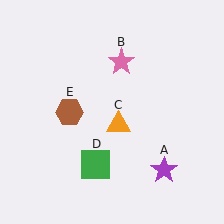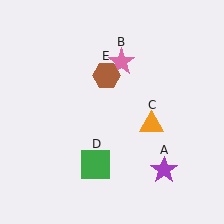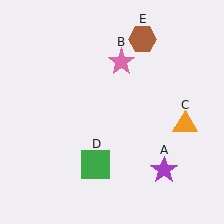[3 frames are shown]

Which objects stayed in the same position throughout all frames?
Purple star (object A) and pink star (object B) and green square (object D) remained stationary.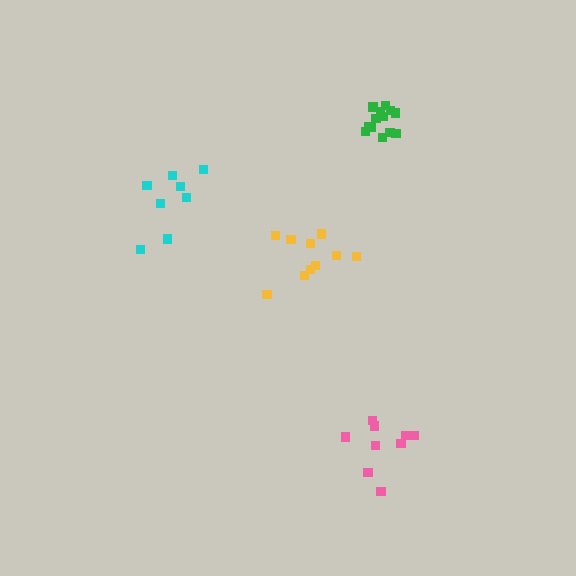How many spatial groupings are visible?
There are 4 spatial groupings.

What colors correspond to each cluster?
The clusters are colored: yellow, pink, cyan, green.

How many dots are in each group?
Group 1: 10 dots, Group 2: 10 dots, Group 3: 8 dots, Group 4: 13 dots (41 total).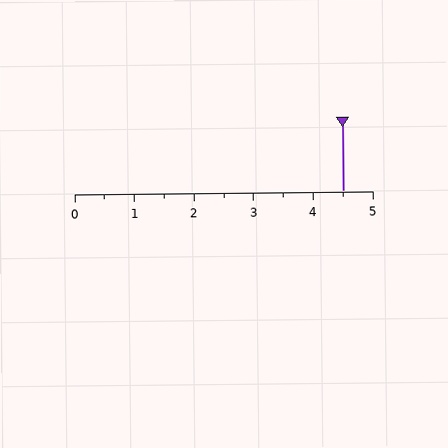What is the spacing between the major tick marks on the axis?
The major ticks are spaced 1 apart.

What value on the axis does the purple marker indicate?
The marker indicates approximately 4.5.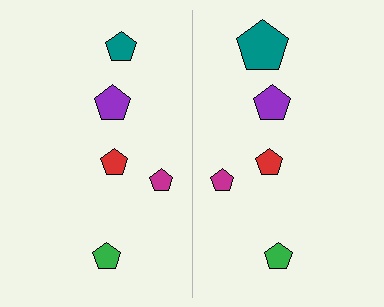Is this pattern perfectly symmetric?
No, the pattern is not perfectly symmetric. The teal pentagon on the right side has a different size than its mirror counterpart.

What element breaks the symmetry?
The teal pentagon on the right side has a different size than its mirror counterpart.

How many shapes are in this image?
There are 10 shapes in this image.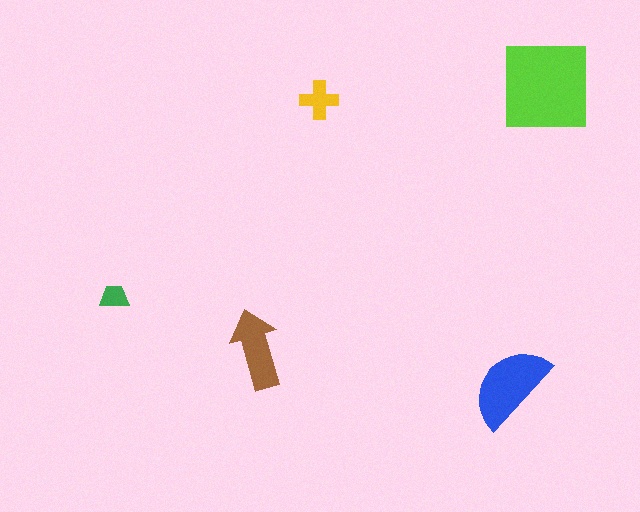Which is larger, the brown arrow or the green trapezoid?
The brown arrow.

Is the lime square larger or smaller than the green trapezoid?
Larger.